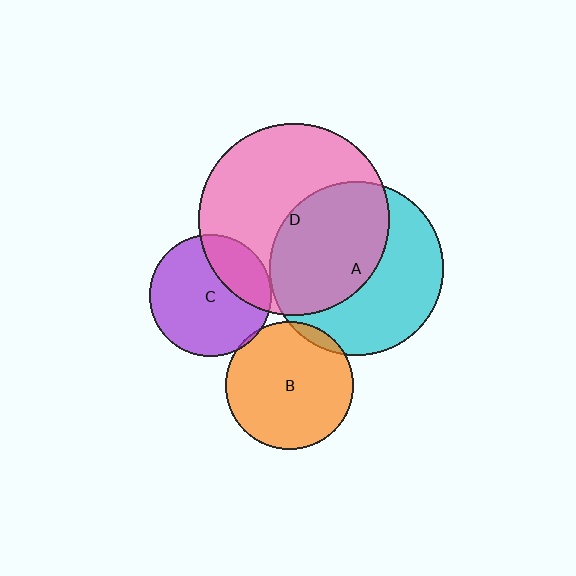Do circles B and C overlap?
Yes.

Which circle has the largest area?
Circle D (pink).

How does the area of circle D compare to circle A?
Approximately 1.2 times.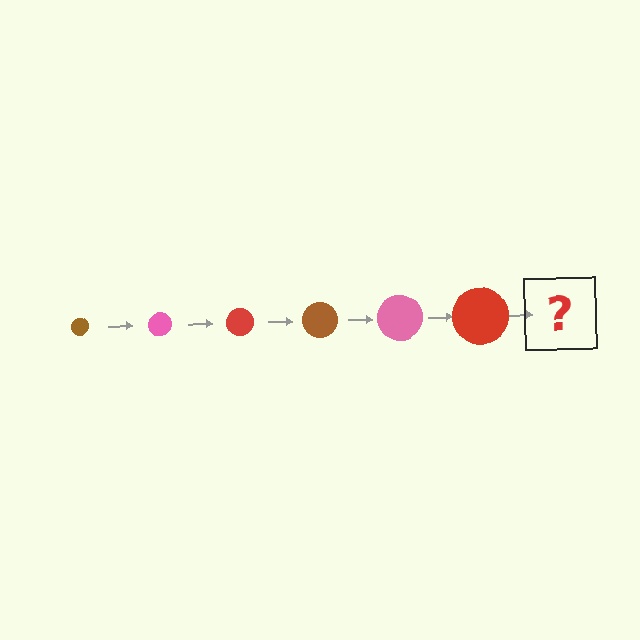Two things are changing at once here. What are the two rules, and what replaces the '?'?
The two rules are that the circle grows larger each step and the color cycles through brown, pink, and red. The '?' should be a brown circle, larger than the previous one.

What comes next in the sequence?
The next element should be a brown circle, larger than the previous one.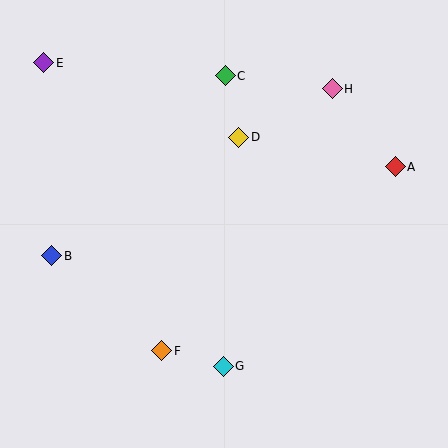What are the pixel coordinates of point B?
Point B is at (52, 256).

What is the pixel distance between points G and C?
The distance between G and C is 290 pixels.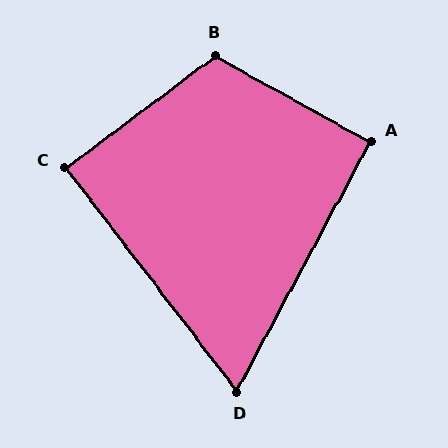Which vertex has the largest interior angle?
B, at approximately 114 degrees.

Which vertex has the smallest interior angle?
D, at approximately 66 degrees.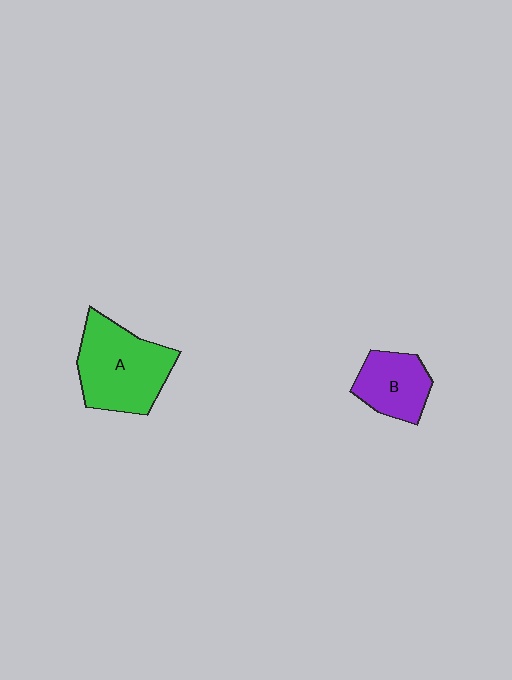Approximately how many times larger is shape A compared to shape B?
Approximately 1.7 times.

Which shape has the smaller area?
Shape B (purple).